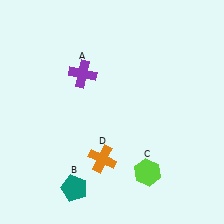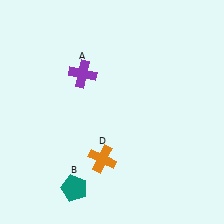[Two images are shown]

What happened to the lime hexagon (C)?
The lime hexagon (C) was removed in Image 2. It was in the bottom-right area of Image 1.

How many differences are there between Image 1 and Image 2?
There is 1 difference between the two images.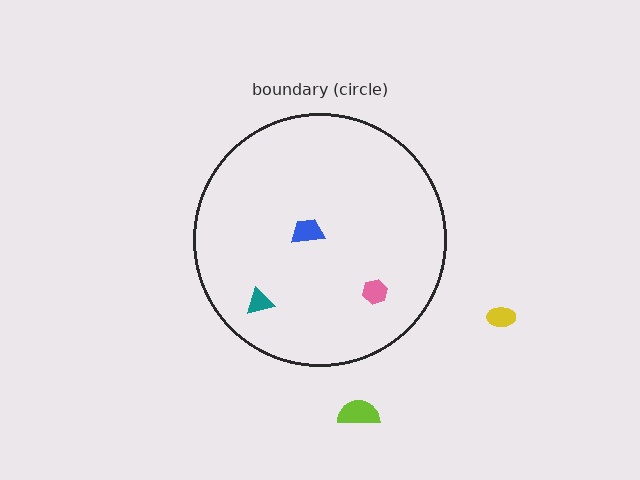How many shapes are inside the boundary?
3 inside, 2 outside.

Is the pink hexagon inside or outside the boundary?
Inside.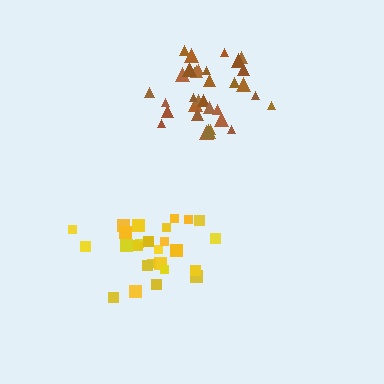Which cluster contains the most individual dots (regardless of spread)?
Brown (33).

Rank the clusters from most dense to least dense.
brown, yellow.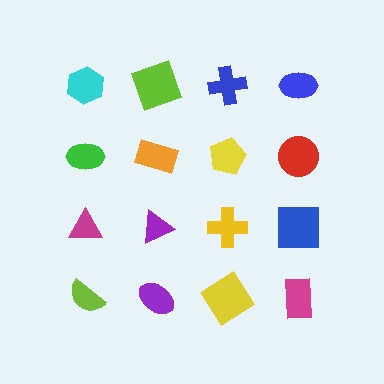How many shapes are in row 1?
4 shapes.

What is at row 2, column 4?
A red circle.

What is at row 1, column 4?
A blue ellipse.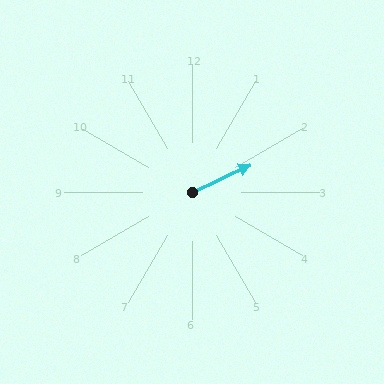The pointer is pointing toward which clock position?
Roughly 2 o'clock.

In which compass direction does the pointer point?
Northeast.